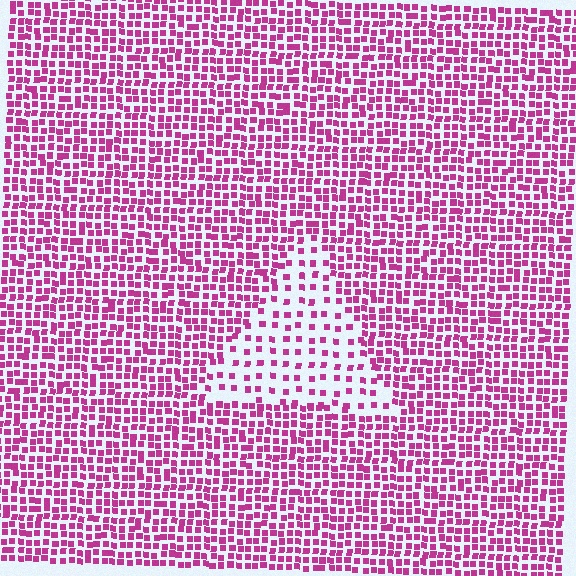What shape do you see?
I see a triangle.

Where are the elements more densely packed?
The elements are more densely packed outside the triangle boundary.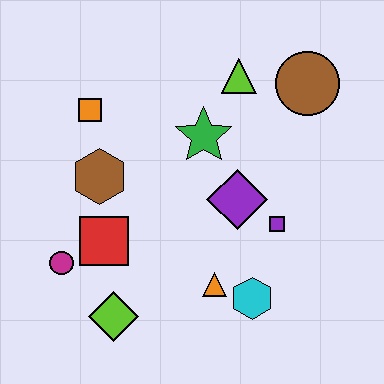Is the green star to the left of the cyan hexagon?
Yes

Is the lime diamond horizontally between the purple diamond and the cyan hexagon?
No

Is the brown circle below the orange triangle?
No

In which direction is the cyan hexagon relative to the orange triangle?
The cyan hexagon is to the right of the orange triangle.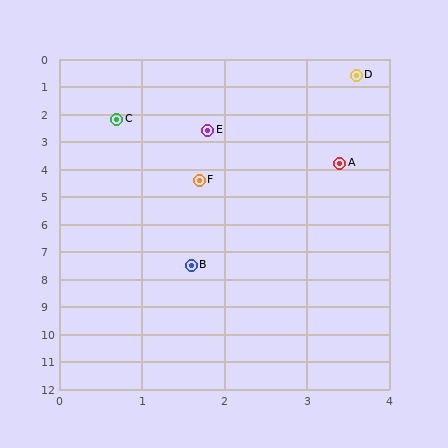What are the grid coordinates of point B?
Point B is at approximately (1.6, 7.5).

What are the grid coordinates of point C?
Point C is at approximately (0.7, 2.2).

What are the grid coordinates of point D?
Point D is at approximately (3.6, 0.6).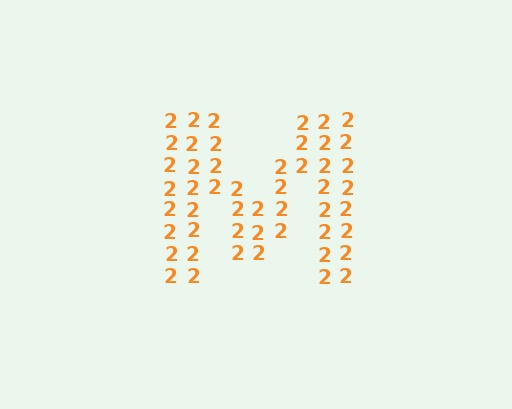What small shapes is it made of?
It is made of small digit 2's.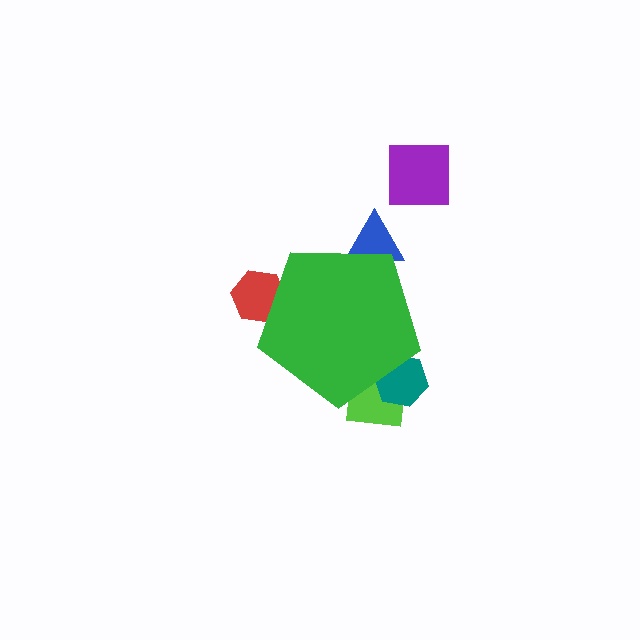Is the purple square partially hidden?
No, the purple square is fully visible.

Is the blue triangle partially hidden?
Yes, the blue triangle is partially hidden behind the green pentagon.